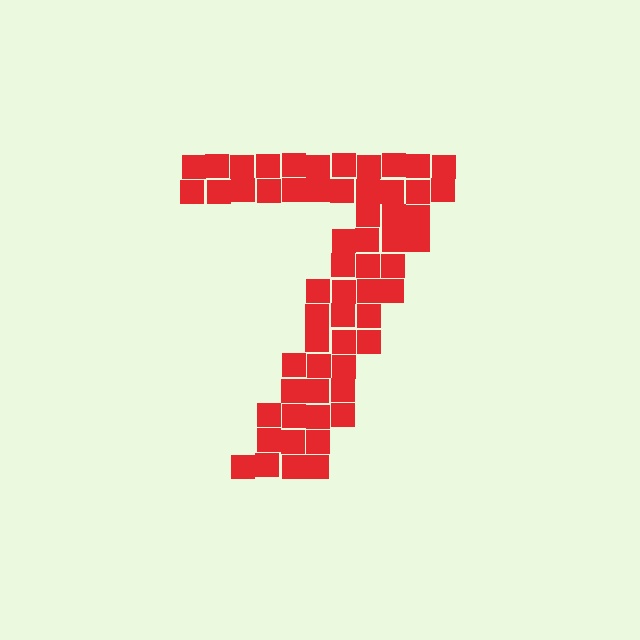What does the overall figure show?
The overall figure shows the digit 7.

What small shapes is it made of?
It is made of small squares.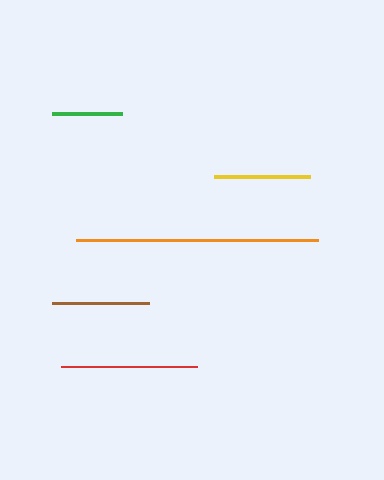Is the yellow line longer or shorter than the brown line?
The brown line is longer than the yellow line.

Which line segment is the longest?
The orange line is the longest at approximately 241 pixels.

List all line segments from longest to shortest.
From longest to shortest: orange, red, brown, yellow, green.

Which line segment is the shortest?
The green line is the shortest at approximately 70 pixels.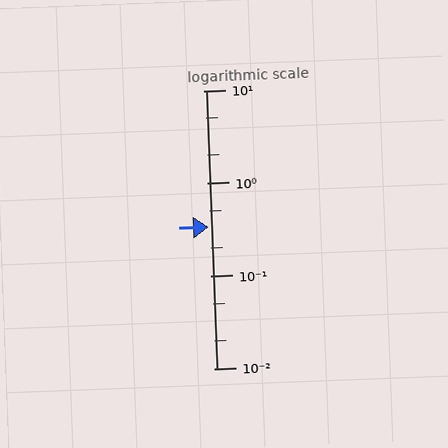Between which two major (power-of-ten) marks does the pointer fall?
The pointer is between 0.1 and 1.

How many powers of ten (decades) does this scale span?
The scale spans 3 decades, from 0.01 to 10.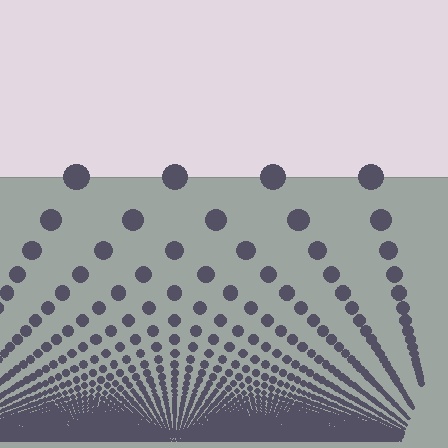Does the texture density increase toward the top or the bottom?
Density increases toward the bottom.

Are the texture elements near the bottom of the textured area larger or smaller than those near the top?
Smaller. The gradient is inverted — elements near the bottom are smaller and denser.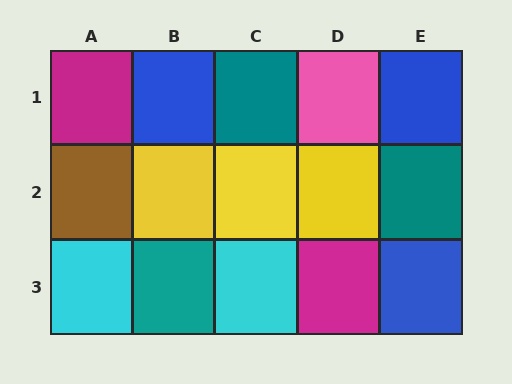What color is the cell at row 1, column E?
Blue.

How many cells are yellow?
3 cells are yellow.